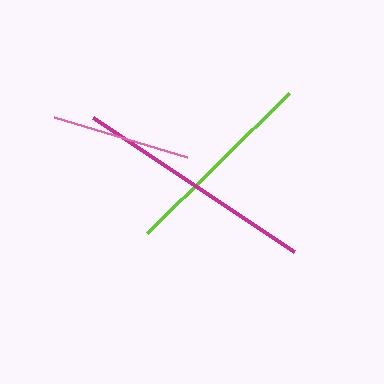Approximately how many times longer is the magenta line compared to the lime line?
The magenta line is approximately 1.2 times the length of the lime line.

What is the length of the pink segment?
The pink segment is approximately 138 pixels long.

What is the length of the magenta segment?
The magenta segment is approximately 242 pixels long.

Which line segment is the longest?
The magenta line is the longest at approximately 242 pixels.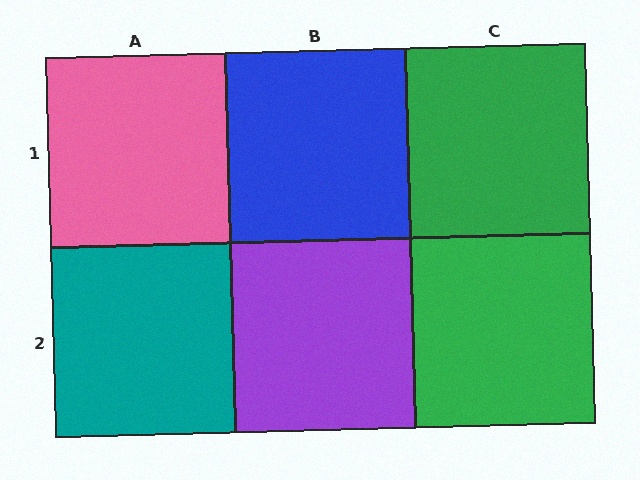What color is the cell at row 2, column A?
Teal.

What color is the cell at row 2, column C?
Green.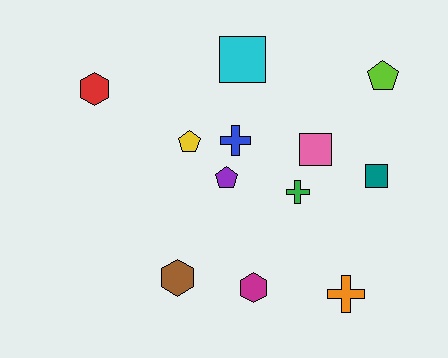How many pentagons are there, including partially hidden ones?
There are 3 pentagons.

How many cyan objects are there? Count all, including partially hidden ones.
There is 1 cyan object.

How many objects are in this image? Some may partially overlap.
There are 12 objects.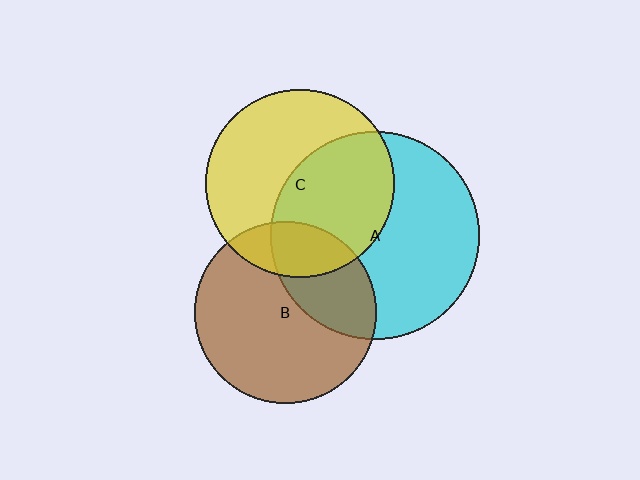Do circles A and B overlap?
Yes.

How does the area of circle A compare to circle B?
Approximately 1.3 times.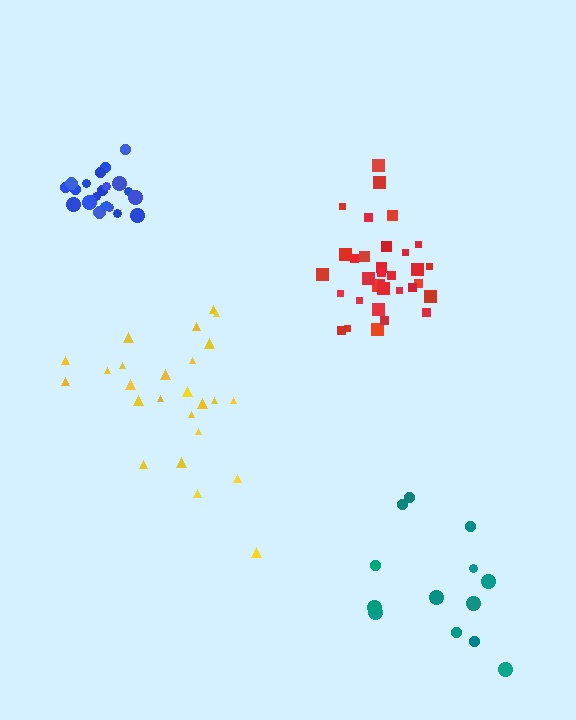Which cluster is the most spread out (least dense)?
Teal.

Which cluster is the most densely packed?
Blue.